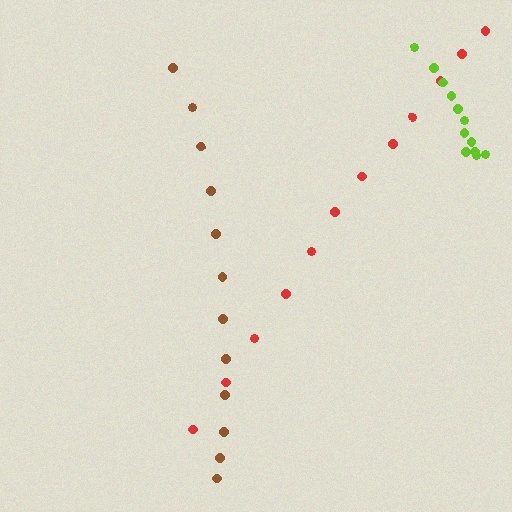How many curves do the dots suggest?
There are 3 distinct paths.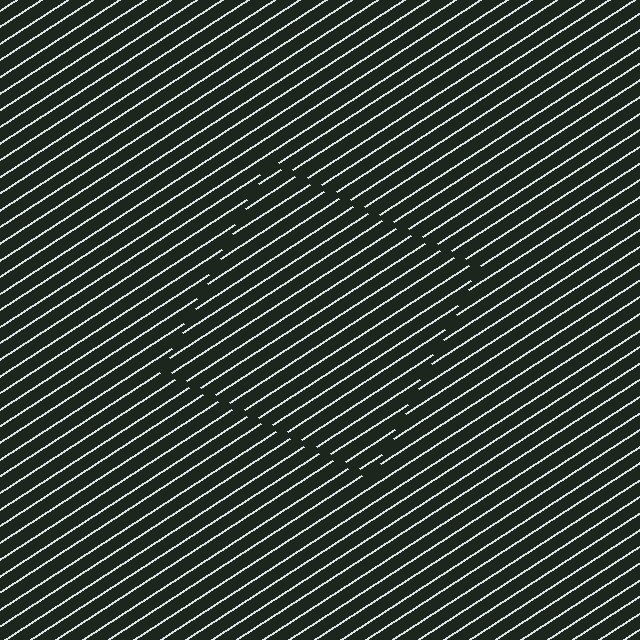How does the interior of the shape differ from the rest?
The interior of the shape contains the same grating, shifted by half a period — the contour is defined by the phase discontinuity where line-ends from the inner and outer gratings abut.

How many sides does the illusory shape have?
4 sides — the line-ends trace a square.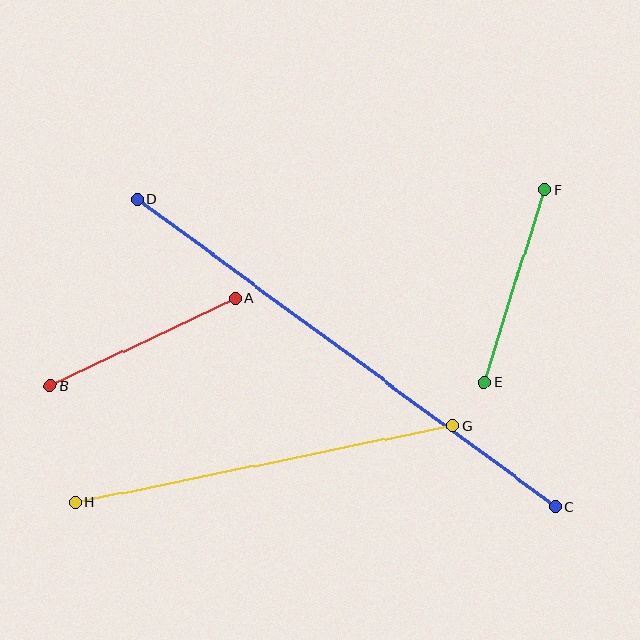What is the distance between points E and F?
The distance is approximately 202 pixels.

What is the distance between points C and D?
The distance is approximately 519 pixels.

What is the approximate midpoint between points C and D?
The midpoint is at approximately (346, 353) pixels.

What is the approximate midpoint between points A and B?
The midpoint is at approximately (143, 342) pixels.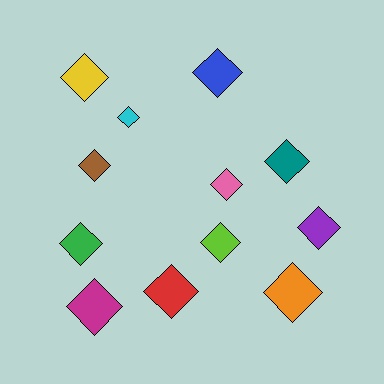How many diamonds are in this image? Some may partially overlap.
There are 12 diamonds.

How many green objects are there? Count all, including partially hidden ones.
There is 1 green object.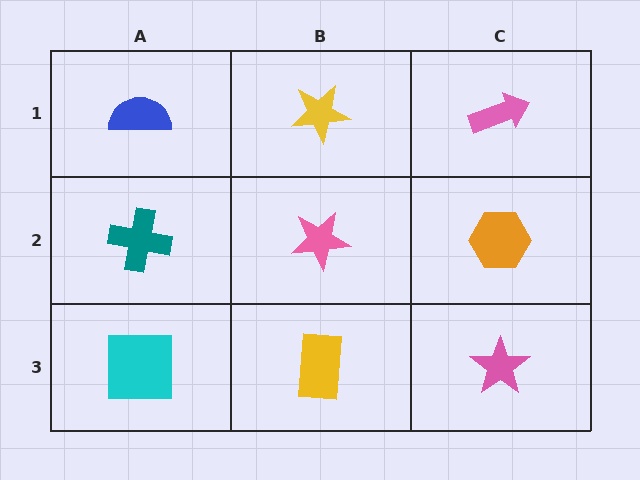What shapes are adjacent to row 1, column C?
An orange hexagon (row 2, column C), a yellow star (row 1, column B).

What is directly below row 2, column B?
A yellow rectangle.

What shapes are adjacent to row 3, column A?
A teal cross (row 2, column A), a yellow rectangle (row 3, column B).